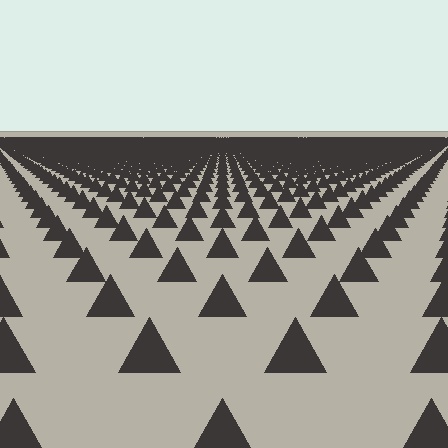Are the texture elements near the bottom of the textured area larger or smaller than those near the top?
Larger. Near the bottom, elements are closer to the viewer and appear at a bigger on-screen size.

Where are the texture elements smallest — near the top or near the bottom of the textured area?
Near the top.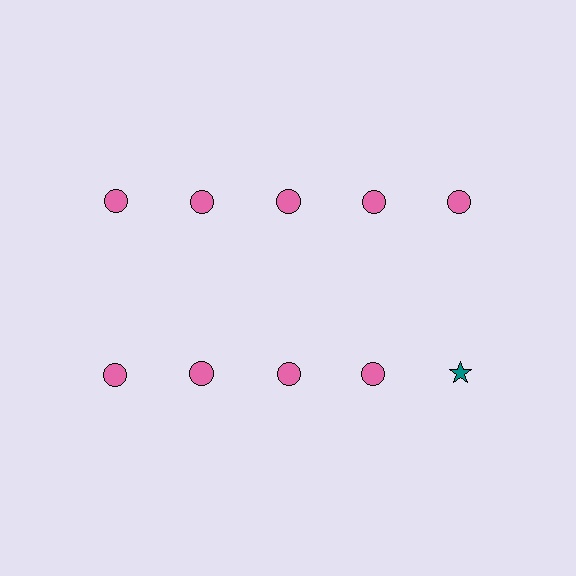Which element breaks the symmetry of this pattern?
The teal star in the second row, rightmost column breaks the symmetry. All other shapes are pink circles.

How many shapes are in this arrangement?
There are 10 shapes arranged in a grid pattern.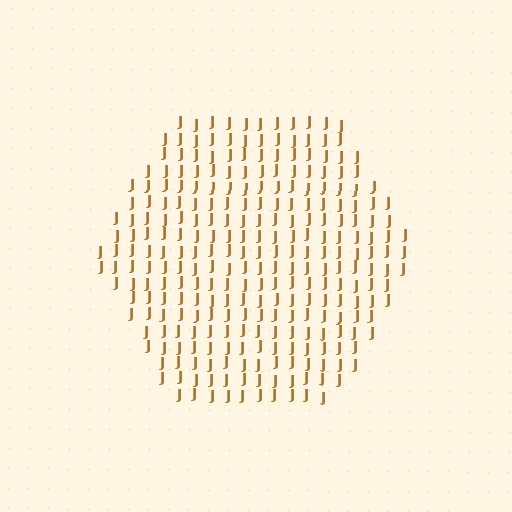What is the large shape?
The large shape is a hexagon.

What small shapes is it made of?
It is made of small letter J's.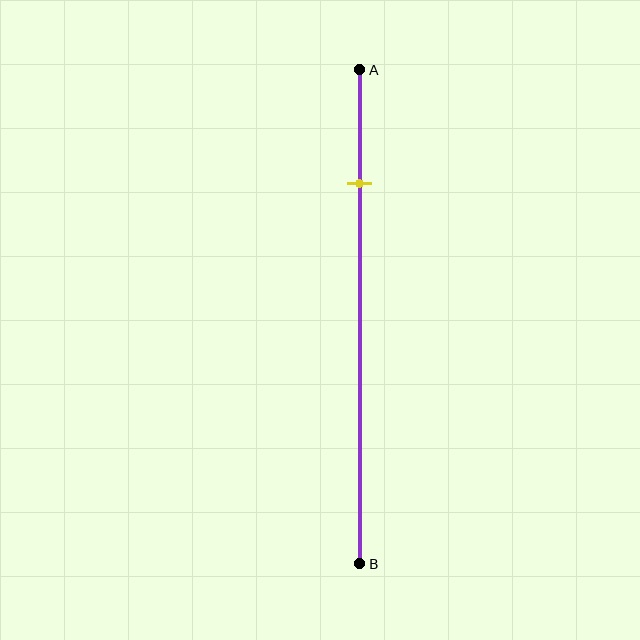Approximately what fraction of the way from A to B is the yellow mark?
The yellow mark is approximately 25% of the way from A to B.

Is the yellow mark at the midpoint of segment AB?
No, the mark is at about 25% from A, not at the 50% midpoint.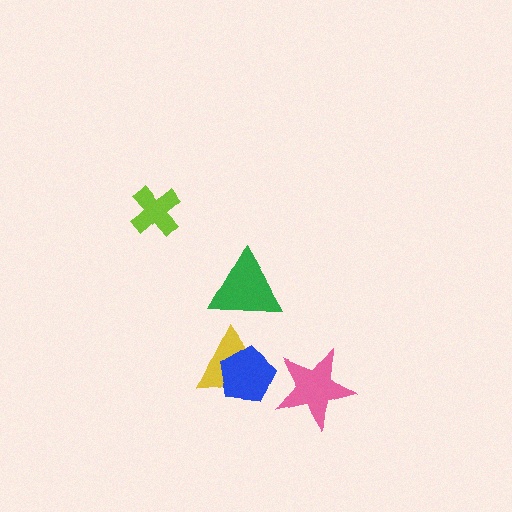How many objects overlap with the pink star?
0 objects overlap with the pink star.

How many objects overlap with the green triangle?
0 objects overlap with the green triangle.